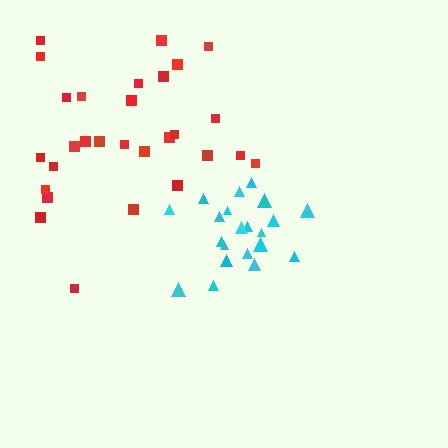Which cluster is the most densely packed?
Cyan.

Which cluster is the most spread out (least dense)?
Red.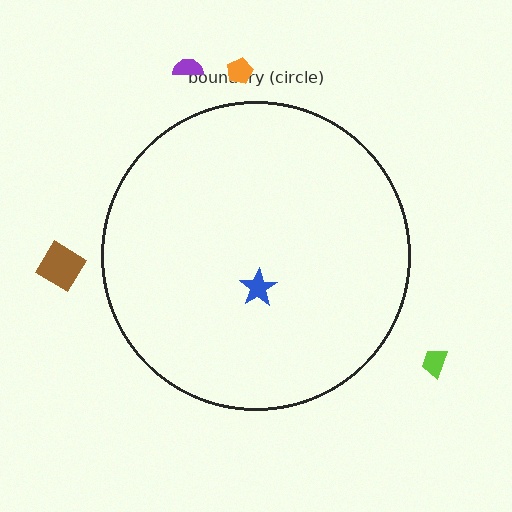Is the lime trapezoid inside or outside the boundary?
Outside.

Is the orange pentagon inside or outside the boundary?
Outside.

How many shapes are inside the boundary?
1 inside, 4 outside.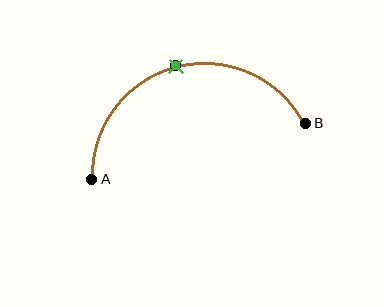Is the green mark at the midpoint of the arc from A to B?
Yes. The green mark lies on the arc at equal arc-length from both A and B — it is the arc midpoint.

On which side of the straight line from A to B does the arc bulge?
The arc bulges above the straight line connecting A and B.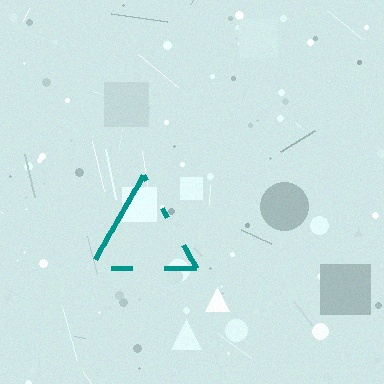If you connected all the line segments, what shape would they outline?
They would outline a triangle.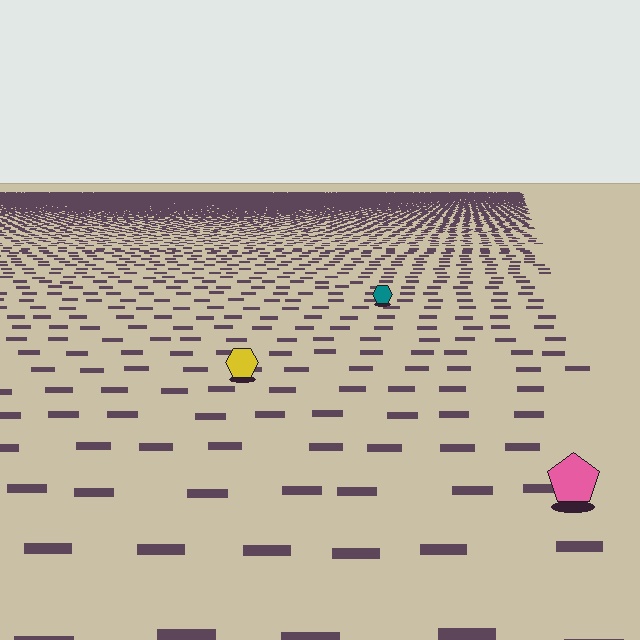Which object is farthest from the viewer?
The teal hexagon is farthest from the viewer. It appears smaller and the ground texture around it is denser.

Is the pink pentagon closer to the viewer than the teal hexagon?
Yes. The pink pentagon is closer — you can tell from the texture gradient: the ground texture is coarser near it.